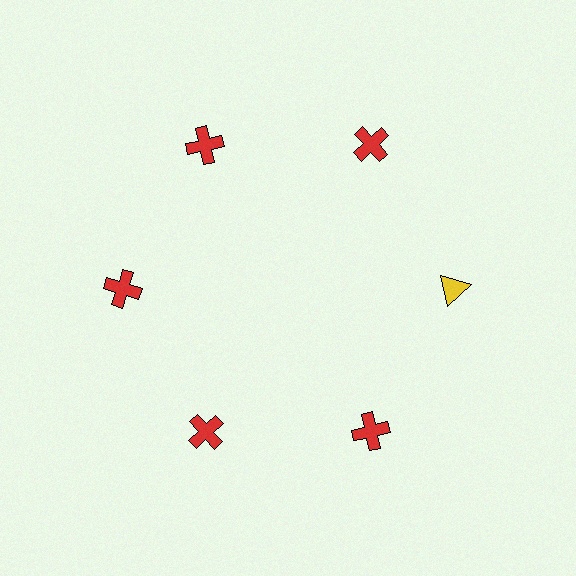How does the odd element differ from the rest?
It differs in both color (yellow instead of red) and shape (triangle instead of cross).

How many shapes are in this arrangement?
There are 6 shapes arranged in a ring pattern.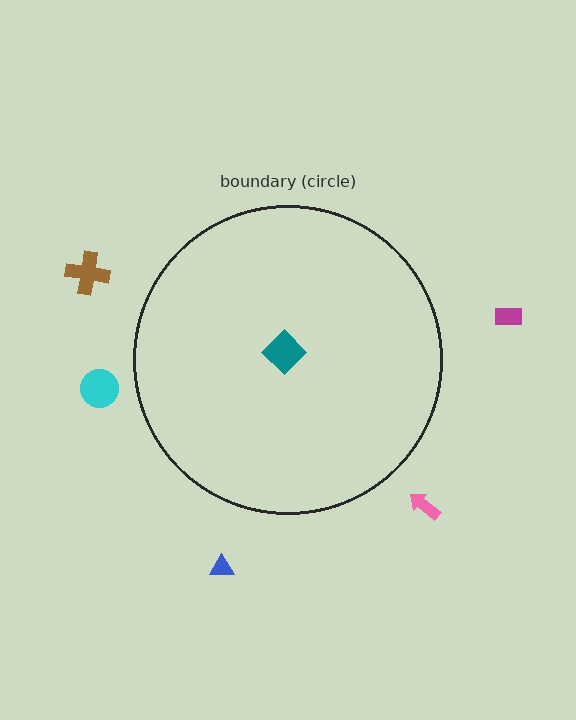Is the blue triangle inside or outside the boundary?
Outside.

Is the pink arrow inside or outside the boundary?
Outside.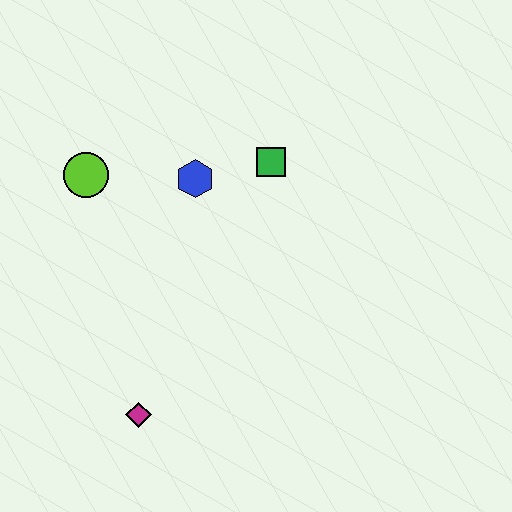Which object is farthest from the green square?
The magenta diamond is farthest from the green square.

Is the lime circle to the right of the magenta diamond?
No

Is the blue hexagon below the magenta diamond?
No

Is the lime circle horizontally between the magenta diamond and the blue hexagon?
No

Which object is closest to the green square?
The blue hexagon is closest to the green square.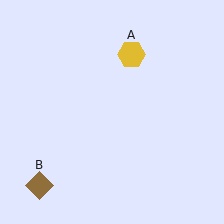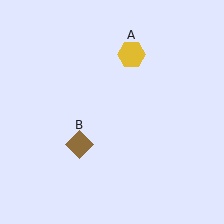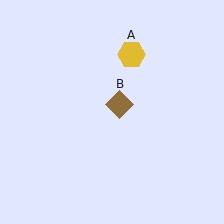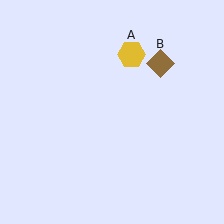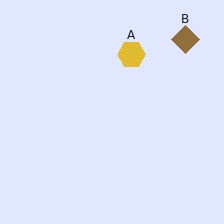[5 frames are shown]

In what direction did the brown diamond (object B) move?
The brown diamond (object B) moved up and to the right.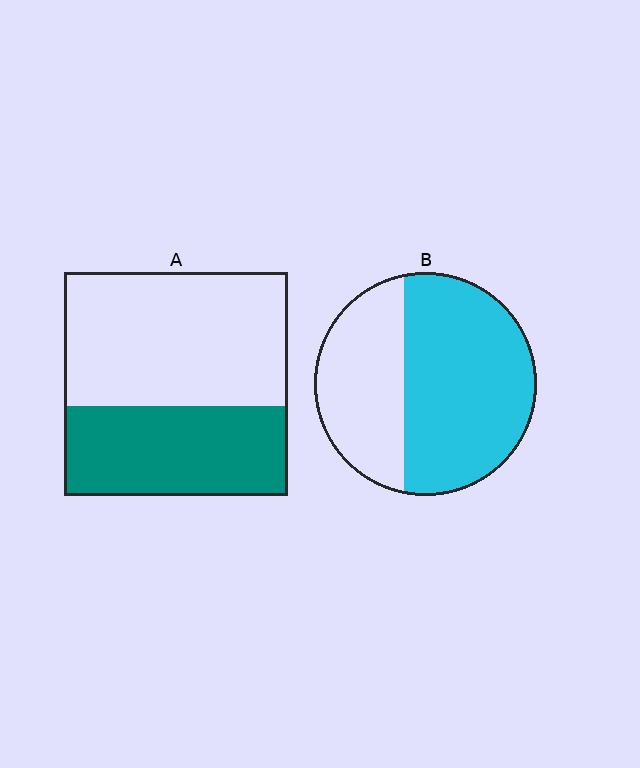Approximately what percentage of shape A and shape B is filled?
A is approximately 40% and B is approximately 60%.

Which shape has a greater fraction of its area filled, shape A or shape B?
Shape B.